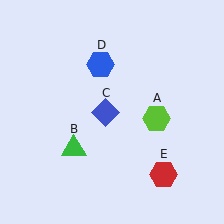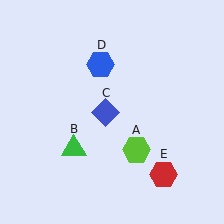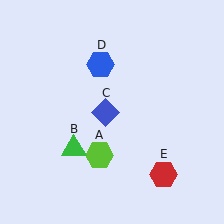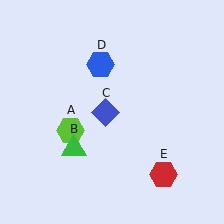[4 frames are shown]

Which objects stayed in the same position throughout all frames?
Green triangle (object B) and blue diamond (object C) and blue hexagon (object D) and red hexagon (object E) remained stationary.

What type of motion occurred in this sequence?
The lime hexagon (object A) rotated clockwise around the center of the scene.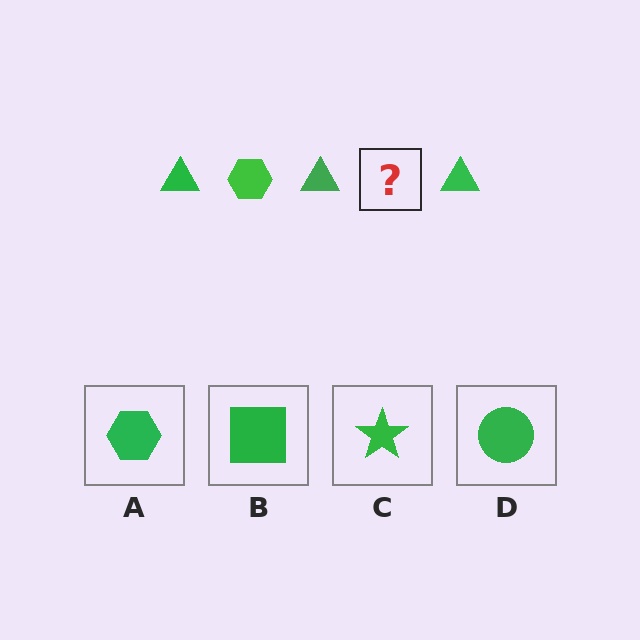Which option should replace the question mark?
Option A.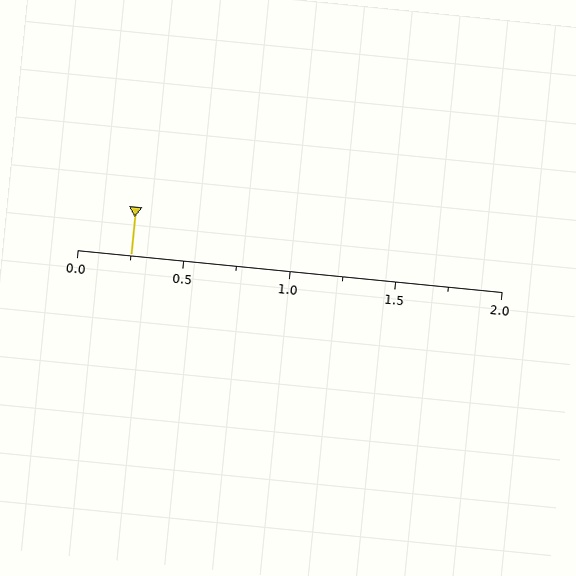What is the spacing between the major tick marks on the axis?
The major ticks are spaced 0.5 apart.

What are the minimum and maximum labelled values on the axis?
The axis runs from 0.0 to 2.0.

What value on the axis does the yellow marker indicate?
The marker indicates approximately 0.25.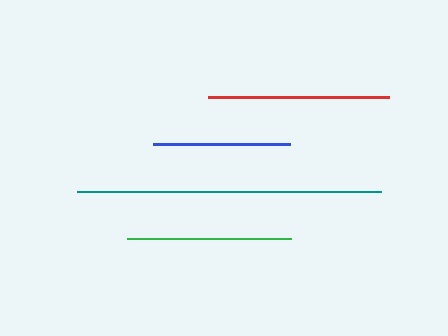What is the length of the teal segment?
The teal segment is approximately 304 pixels long.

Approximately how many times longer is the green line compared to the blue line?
The green line is approximately 1.2 times the length of the blue line.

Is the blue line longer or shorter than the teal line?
The teal line is longer than the blue line.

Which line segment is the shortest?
The blue line is the shortest at approximately 138 pixels.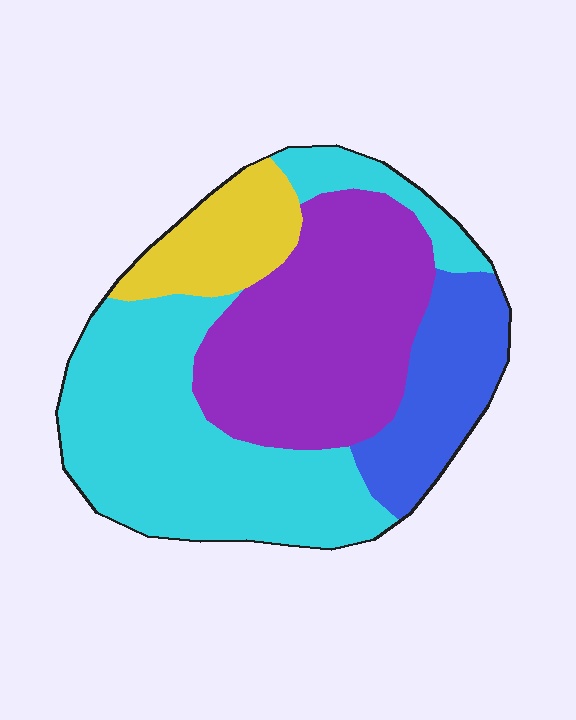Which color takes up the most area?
Cyan, at roughly 40%.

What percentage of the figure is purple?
Purple covers about 30% of the figure.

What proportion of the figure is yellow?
Yellow takes up less than a quarter of the figure.